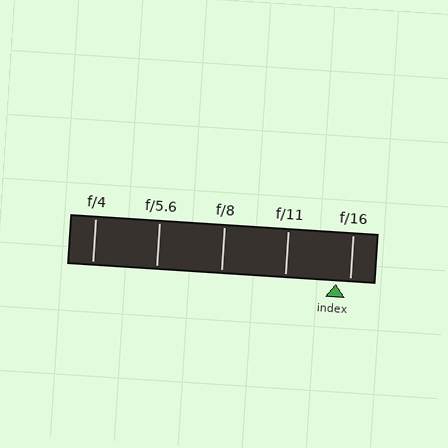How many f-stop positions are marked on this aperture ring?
There are 5 f-stop positions marked.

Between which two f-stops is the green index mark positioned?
The index mark is between f/11 and f/16.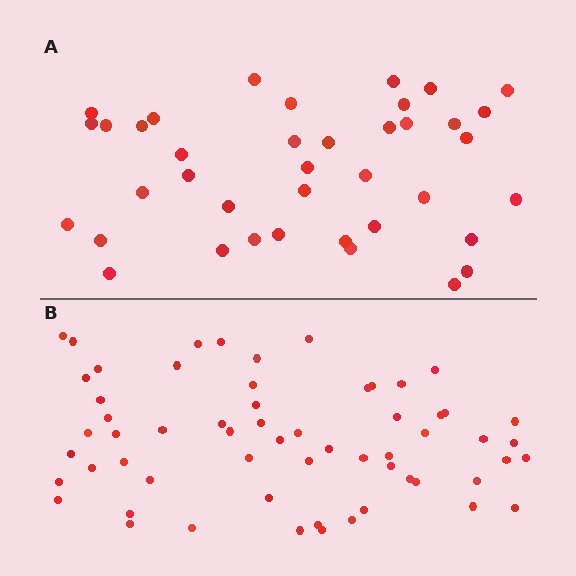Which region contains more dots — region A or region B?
Region B (the bottom region) has more dots.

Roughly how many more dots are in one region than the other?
Region B has approximately 20 more dots than region A.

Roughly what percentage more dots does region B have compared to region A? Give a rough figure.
About 55% more.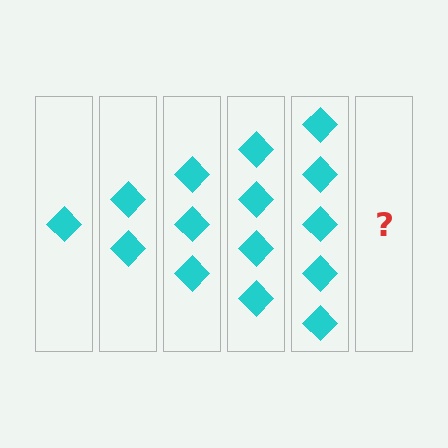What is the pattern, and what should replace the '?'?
The pattern is that each step adds one more diamond. The '?' should be 6 diamonds.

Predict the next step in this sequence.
The next step is 6 diamonds.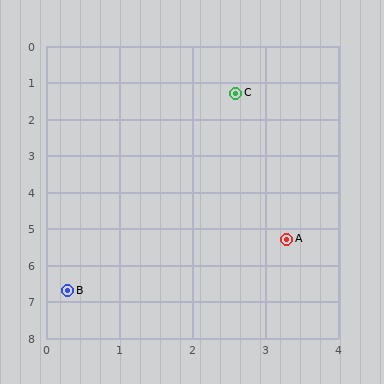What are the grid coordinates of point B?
Point B is at approximately (0.3, 6.7).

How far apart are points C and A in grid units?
Points C and A are about 4.1 grid units apart.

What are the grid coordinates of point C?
Point C is at approximately (2.6, 1.3).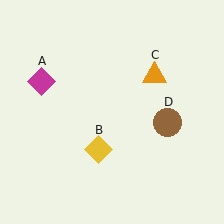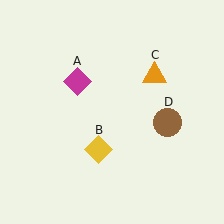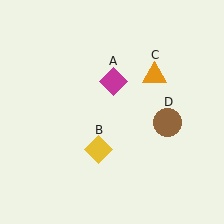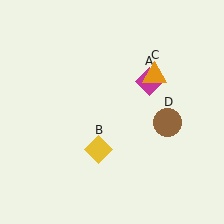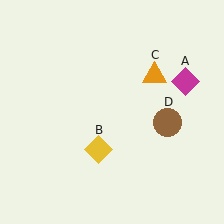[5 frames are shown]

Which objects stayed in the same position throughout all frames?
Yellow diamond (object B) and orange triangle (object C) and brown circle (object D) remained stationary.